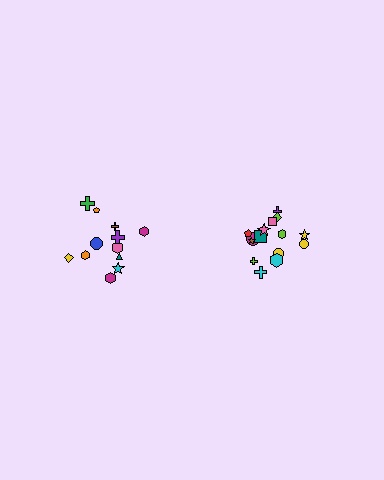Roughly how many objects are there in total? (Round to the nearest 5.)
Roughly 25 objects in total.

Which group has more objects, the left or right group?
The right group.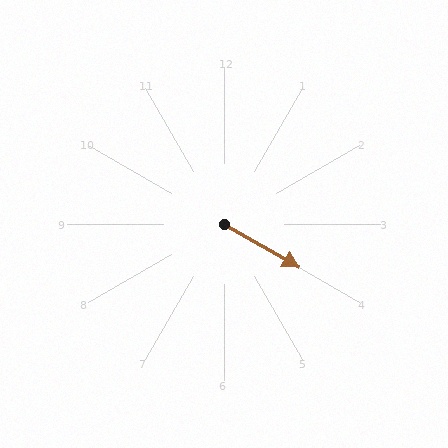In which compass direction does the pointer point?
Southeast.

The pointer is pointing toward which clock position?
Roughly 4 o'clock.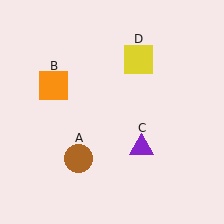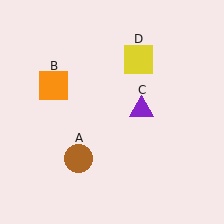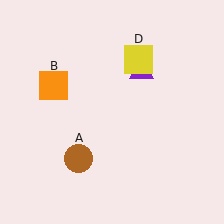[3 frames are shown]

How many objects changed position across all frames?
1 object changed position: purple triangle (object C).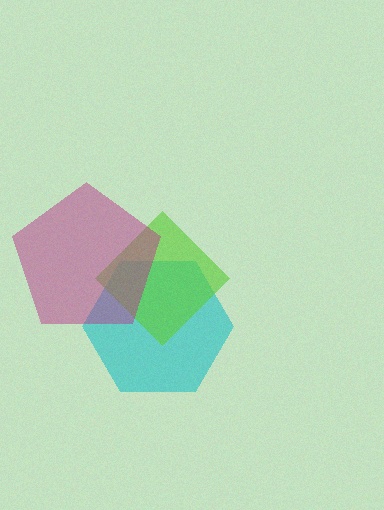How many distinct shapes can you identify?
There are 3 distinct shapes: a cyan hexagon, a lime diamond, a magenta pentagon.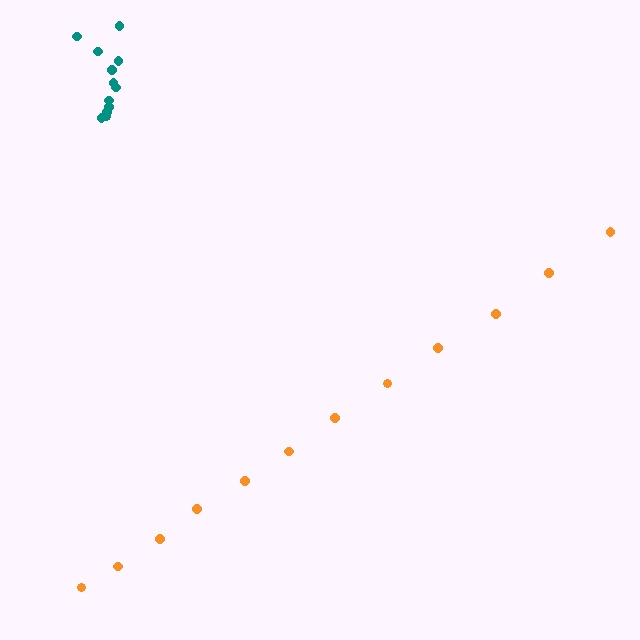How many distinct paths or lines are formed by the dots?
There are 2 distinct paths.